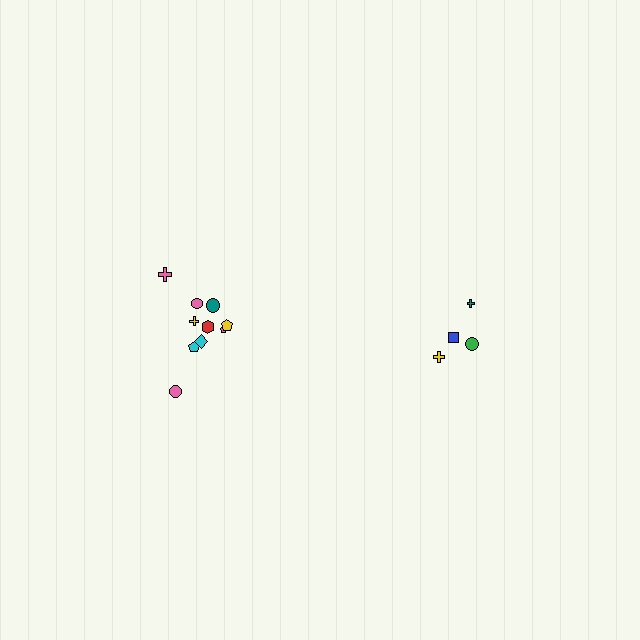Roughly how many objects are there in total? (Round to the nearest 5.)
Roughly 15 objects in total.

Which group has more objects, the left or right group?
The left group.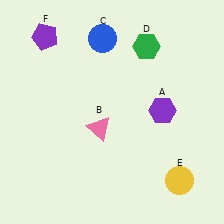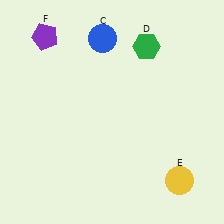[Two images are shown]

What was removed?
The purple hexagon (A), the pink triangle (B) were removed in Image 2.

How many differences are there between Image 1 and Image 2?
There are 2 differences between the two images.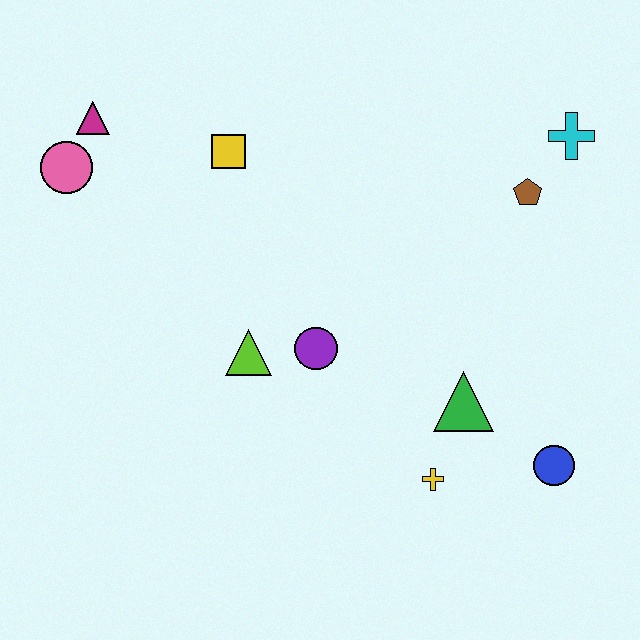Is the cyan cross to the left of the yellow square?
No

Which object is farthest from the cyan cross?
The pink circle is farthest from the cyan cross.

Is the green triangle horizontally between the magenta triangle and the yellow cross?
No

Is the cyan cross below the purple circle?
No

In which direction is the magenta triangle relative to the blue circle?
The magenta triangle is to the left of the blue circle.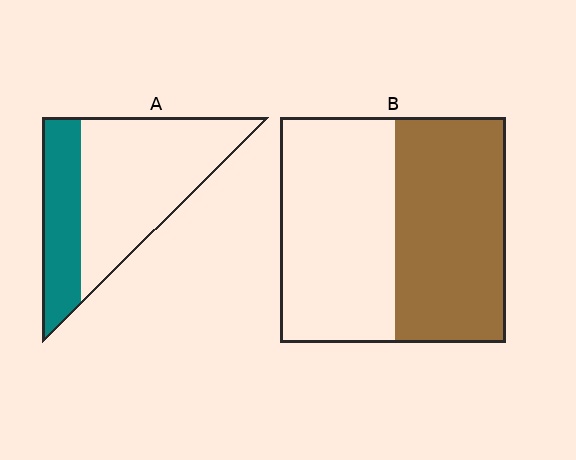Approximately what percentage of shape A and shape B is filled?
A is approximately 30% and B is approximately 50%.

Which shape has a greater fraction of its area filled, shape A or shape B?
Shape B.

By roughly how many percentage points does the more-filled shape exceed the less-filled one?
By roughly 20 percentage points (B over A).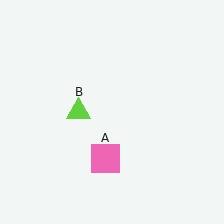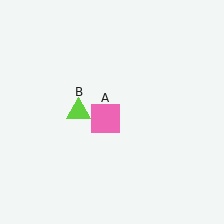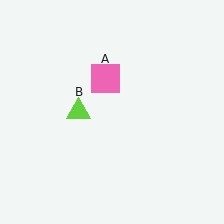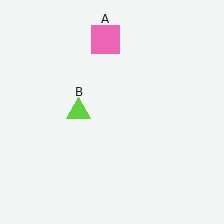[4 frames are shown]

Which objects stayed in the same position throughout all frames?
Lime triangle (object B) remained stationary.